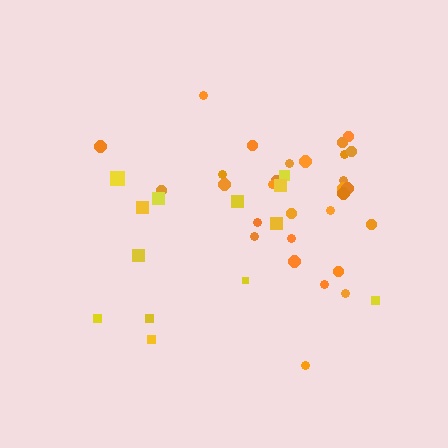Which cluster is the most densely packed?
Orange.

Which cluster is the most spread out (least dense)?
Yellow.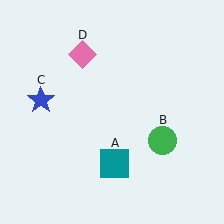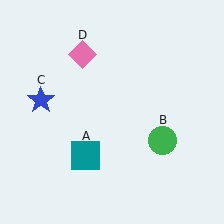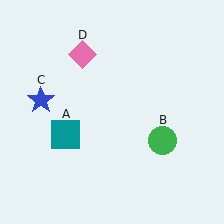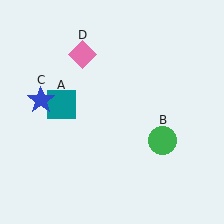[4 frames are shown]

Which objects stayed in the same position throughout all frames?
Green circle (object B) and blue star (object C) and pink diamond (object D) remained stationary.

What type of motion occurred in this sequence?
The teal square (object A) rotated clockwise around the center of the scene.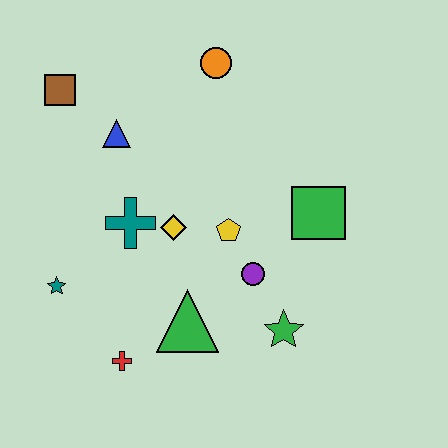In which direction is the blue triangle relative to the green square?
The blue triangle is to the left of the green square.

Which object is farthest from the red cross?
The orange circle is farthest from the red cross.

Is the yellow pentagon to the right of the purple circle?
No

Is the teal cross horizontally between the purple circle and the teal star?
Yes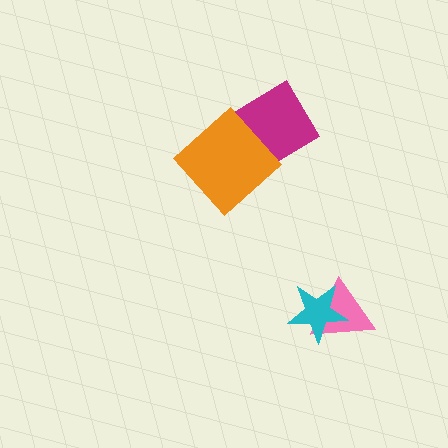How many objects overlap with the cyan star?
1 object overlaps with the cyan star.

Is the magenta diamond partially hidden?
Yes, it is partially covered by another shape.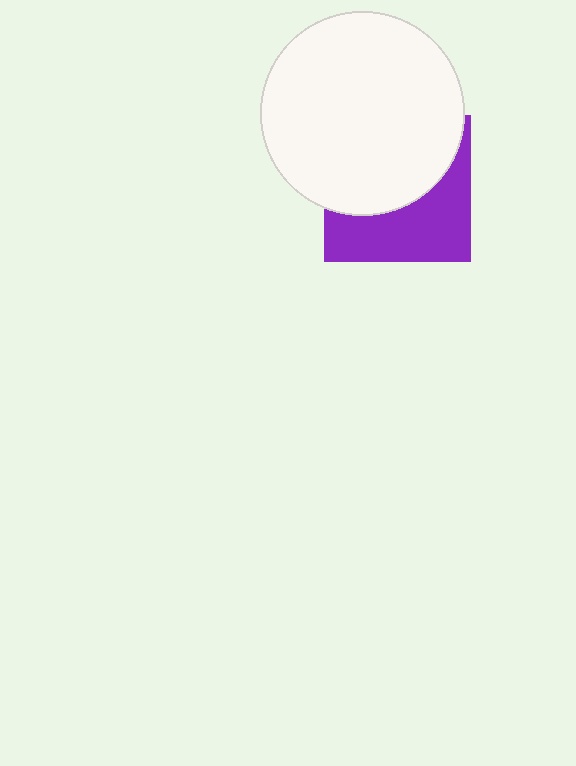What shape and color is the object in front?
The object in front is a white circle.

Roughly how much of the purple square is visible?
About half of it is visible (roughly 45%).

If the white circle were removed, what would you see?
You would see the complete purple square.